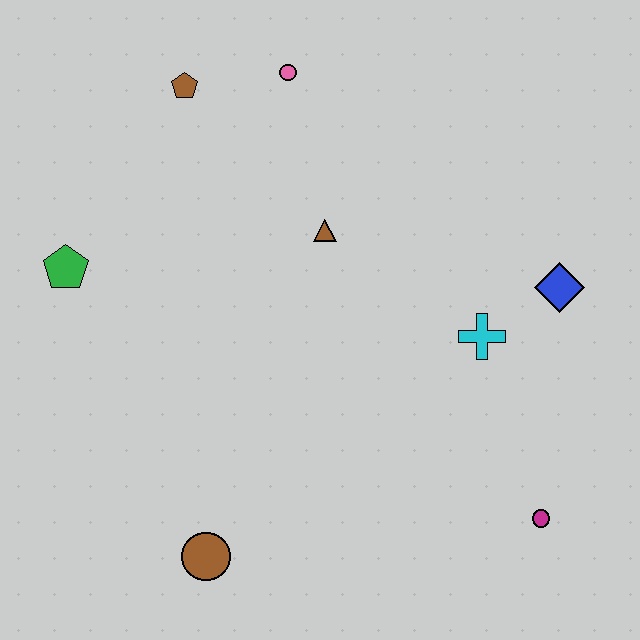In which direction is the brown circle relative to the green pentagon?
The brown circle is below the green pentagon.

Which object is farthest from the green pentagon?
The magenta circle is farthest from the green pentagon.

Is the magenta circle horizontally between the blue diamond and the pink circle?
Yes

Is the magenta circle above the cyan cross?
No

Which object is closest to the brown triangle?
The pink circle is closest to the brown triangle.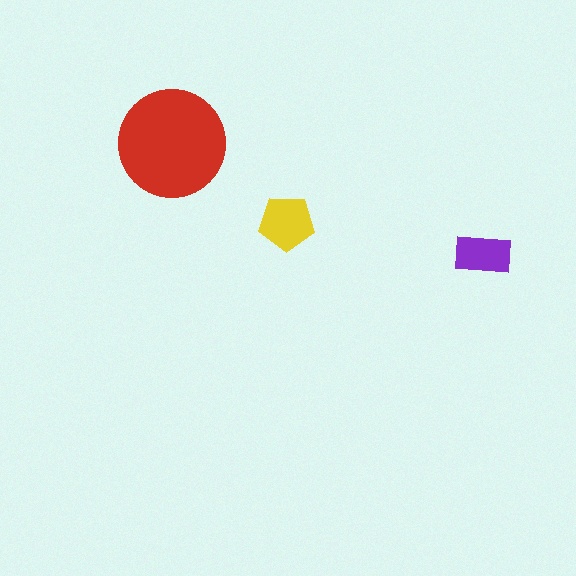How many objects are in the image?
There are 3 objects in the image.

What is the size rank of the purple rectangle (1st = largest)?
3rd.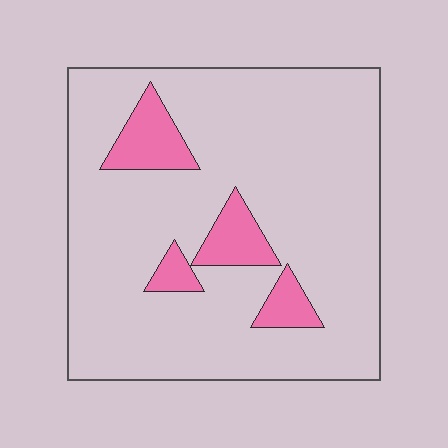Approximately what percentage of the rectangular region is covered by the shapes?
Approximately 15%.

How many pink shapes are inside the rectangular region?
4.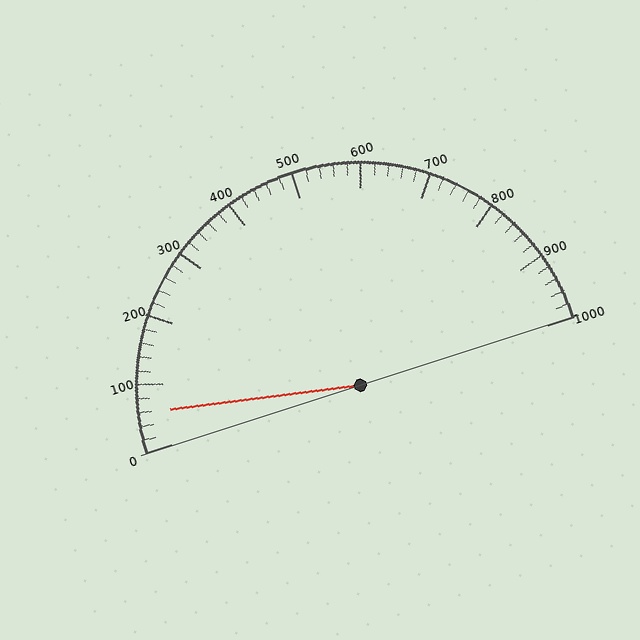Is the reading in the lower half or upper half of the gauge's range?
The reading is in the lower half of the range (0 to 1000).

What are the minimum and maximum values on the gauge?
The gauge ranges from 0 to 1000.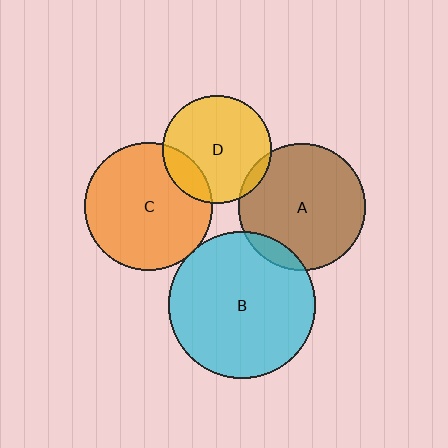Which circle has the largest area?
Circle B (cyan).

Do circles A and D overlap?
Yes.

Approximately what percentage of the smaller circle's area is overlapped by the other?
Approximately 5%.